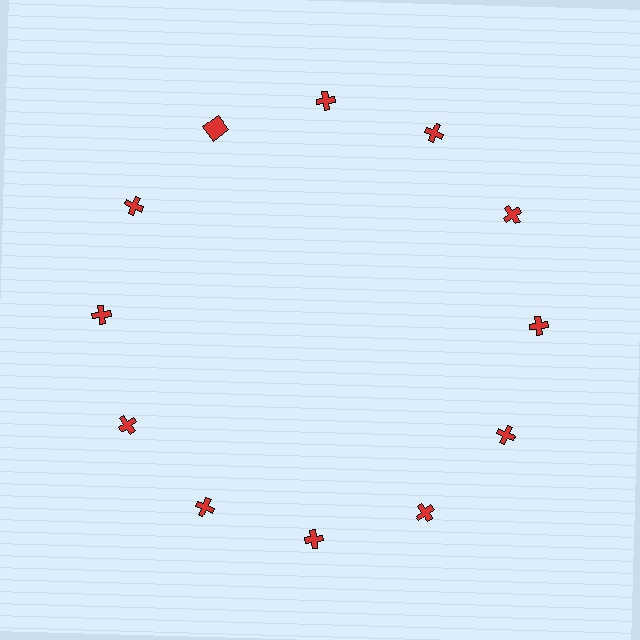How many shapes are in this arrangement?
There are 12 shapes arranged in a ring pattern.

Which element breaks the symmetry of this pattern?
The red square at roughly the 11 o'clock position breaks the symmetry. All other shapes are red crosses.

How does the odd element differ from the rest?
It has a different shape: square instead of cross.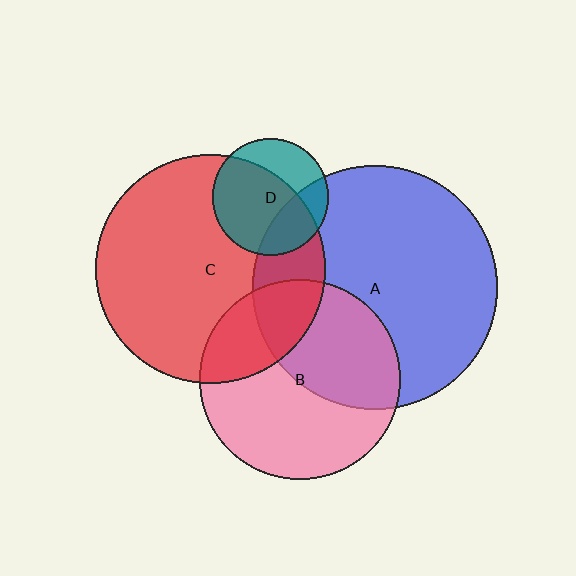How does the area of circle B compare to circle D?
Approximately 3.0 times.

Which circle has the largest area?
Circle A (blue).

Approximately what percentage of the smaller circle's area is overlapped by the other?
Approximately 45%.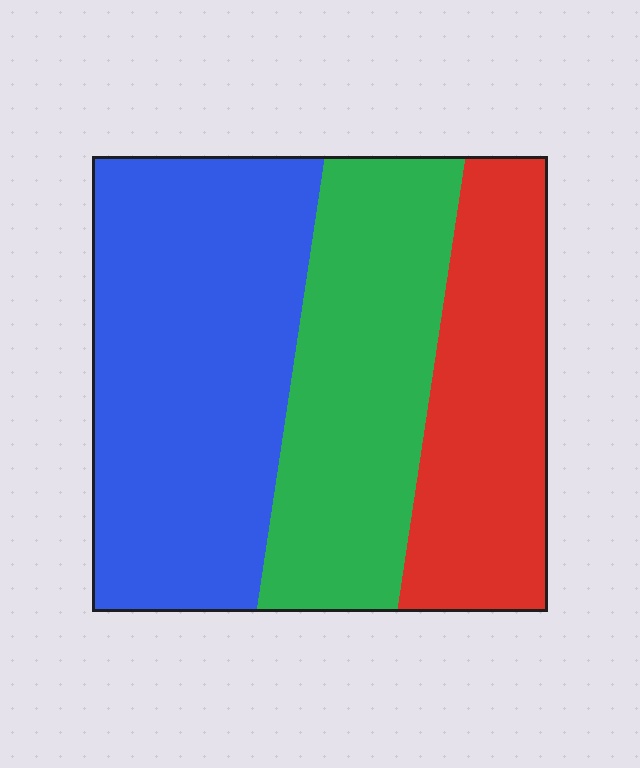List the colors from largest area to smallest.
From largest to smallest: blue, green, red.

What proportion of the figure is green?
Green covers roughly 30% of the figure.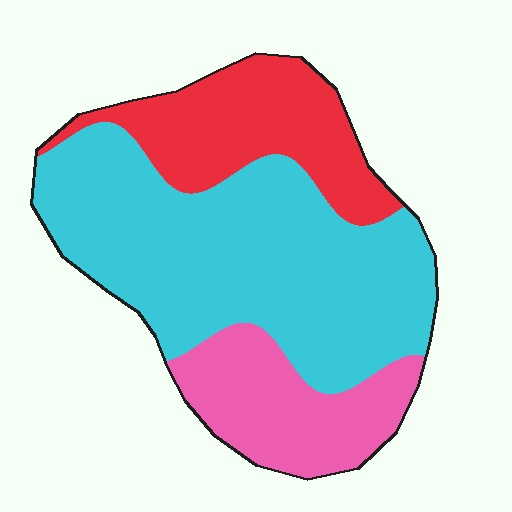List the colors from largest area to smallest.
From largest to smallest: cyan, red, pink.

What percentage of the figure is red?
Red takes up about one quarter (1/4) of the figure.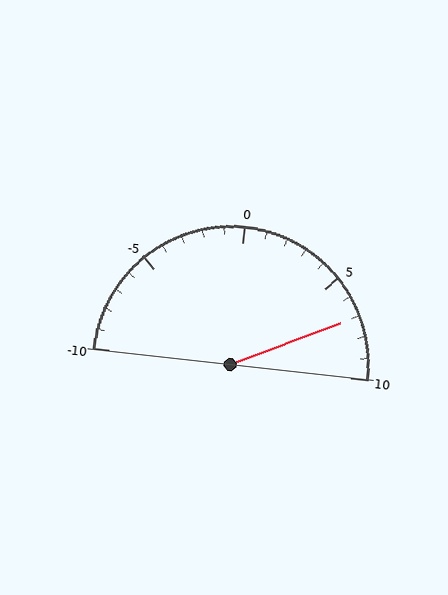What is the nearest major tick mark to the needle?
The nearest major tick mark is 5.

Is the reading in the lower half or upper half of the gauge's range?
The reading is in the upper half of the range (-10 to 10).